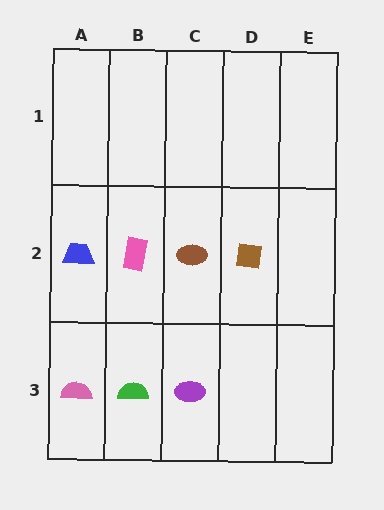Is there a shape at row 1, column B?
No, that cell is empty.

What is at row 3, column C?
A purple ellipse.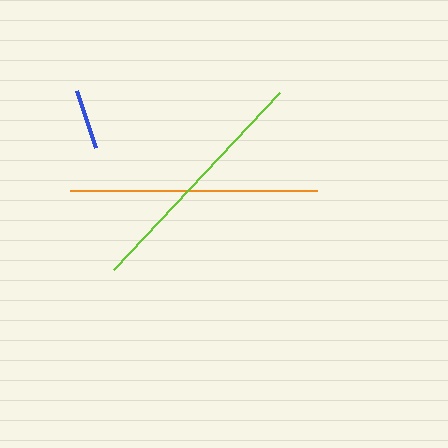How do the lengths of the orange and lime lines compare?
The orange and lime lines are approximately the same length.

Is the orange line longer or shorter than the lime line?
The orange line is longer than the lime line.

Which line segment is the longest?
The orange line is the longest at approximately 247 pixels.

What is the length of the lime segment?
The lime segment is approximately 243 pixels long.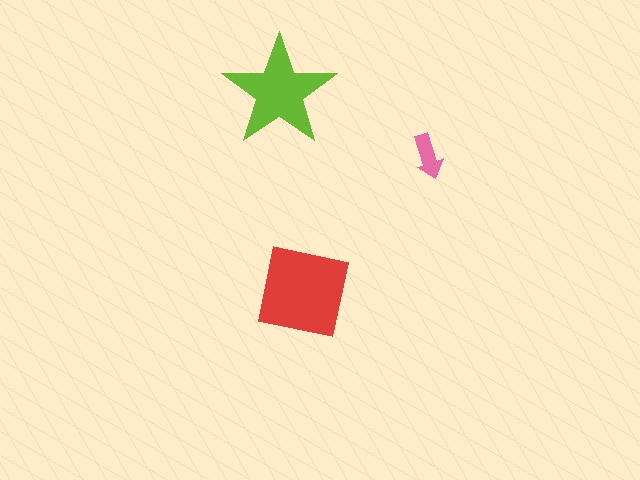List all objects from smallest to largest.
The pink arrow, the lime star, the red square.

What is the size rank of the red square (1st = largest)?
1st.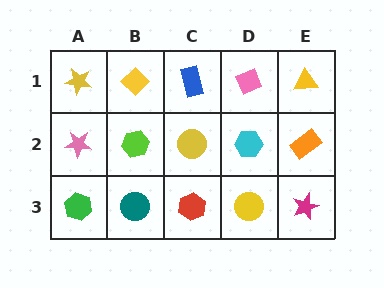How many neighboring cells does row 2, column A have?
3.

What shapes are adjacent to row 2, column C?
A blue rectangle (row 1, column C), a red hexagon (row 3, column C), a lime hexagon (row 2, column B), a cyan hexagon (row 2, column D).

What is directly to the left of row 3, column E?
A yellow circle.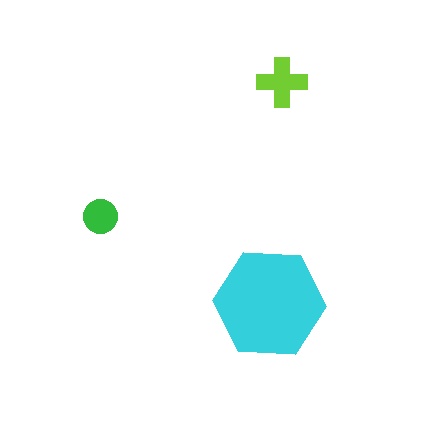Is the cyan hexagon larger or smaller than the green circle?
Larger.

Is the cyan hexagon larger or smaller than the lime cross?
Larger.